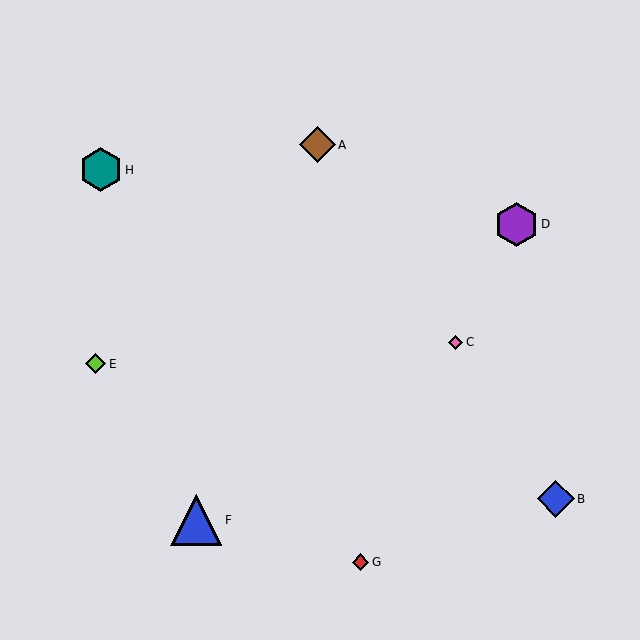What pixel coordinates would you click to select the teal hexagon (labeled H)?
Click at (101, 170) to select the teal hexagon H.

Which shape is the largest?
The blue triangle (labeled F) is the largest.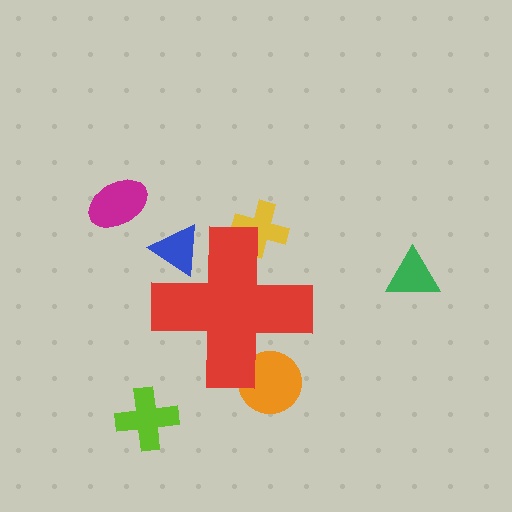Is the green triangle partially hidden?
No, the green triangle is fully visible.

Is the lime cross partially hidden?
No, the lime cross is fully visible.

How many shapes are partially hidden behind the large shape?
3 shapes are partially hidden.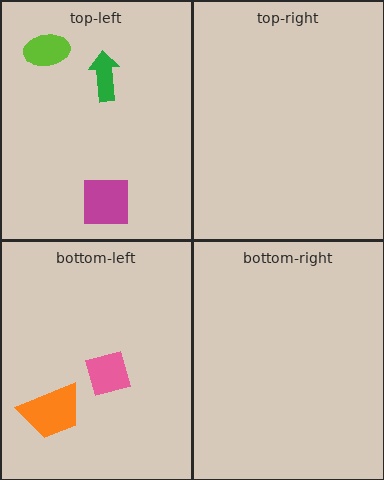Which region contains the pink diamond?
The bottom-left region.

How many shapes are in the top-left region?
3.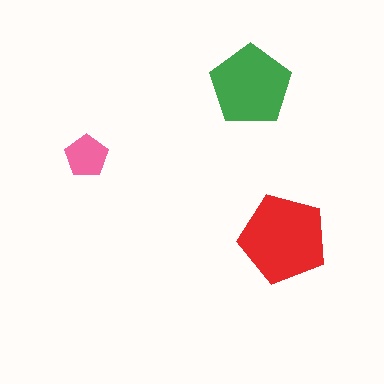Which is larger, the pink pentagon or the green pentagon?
The green one.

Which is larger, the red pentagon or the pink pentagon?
The red one.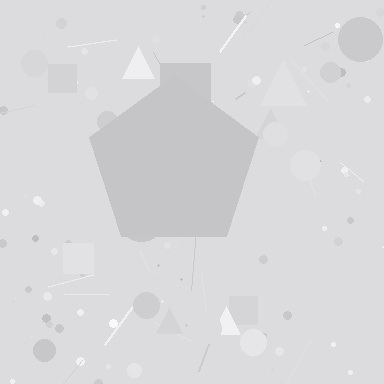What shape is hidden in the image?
A pentagon is hidden in the image.